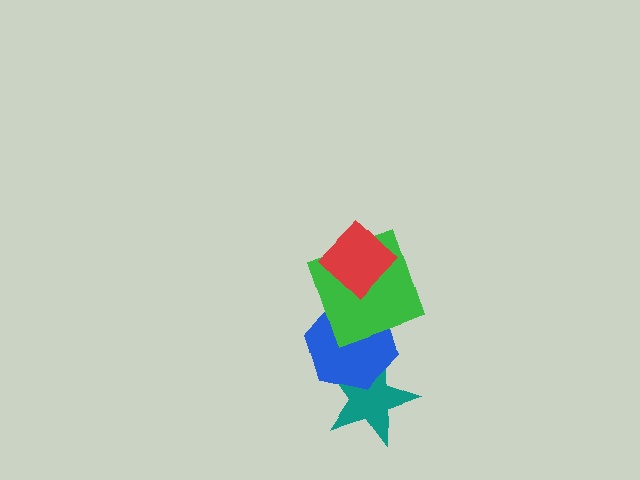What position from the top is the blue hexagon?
The blue hexagon is 3rd from the top.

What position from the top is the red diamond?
The red diamond is 1st from the top.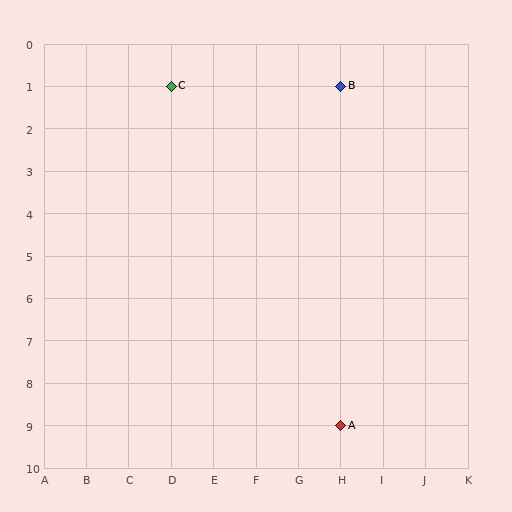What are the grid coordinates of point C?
Point C is at grid coordinates (D, 1).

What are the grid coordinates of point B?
Point B is at grid coordinates (H, 1).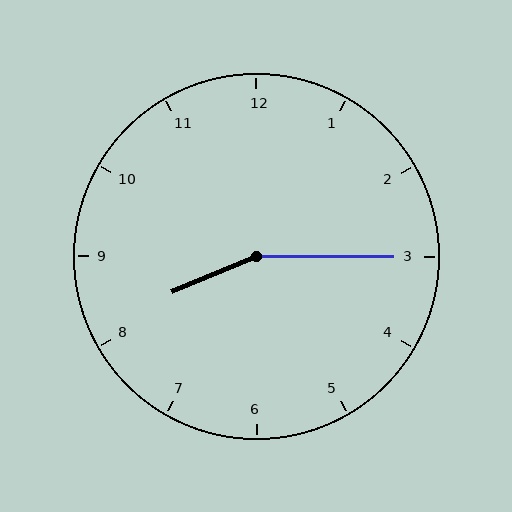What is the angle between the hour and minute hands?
Approximately 158 degrees.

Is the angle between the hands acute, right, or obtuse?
It is obtuse.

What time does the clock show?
8:15.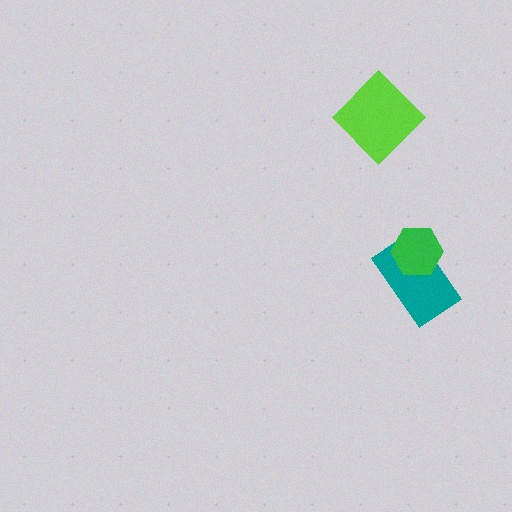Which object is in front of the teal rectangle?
The green hexagon is in front of the teal rectangle.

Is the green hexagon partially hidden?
No, no other shape covers it.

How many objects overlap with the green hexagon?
1 object overlaps with the green hexagon.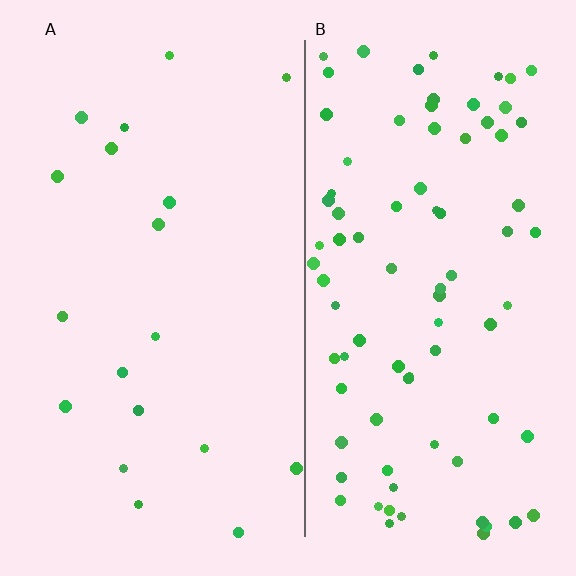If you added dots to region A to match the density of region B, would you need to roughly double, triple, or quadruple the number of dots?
Approximately quadruple.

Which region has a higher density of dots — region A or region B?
B (the right).